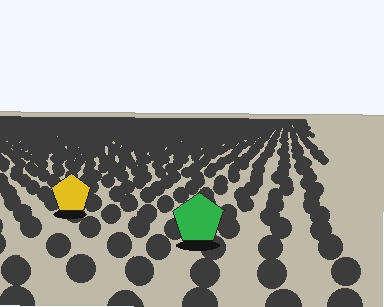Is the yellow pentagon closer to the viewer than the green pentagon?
No. The green pentagon is closer — you can tell from the texture gradient: the ground texture is coarser near it.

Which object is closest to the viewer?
The green pentagon is closest. The texture marks near it are larger and more spread out.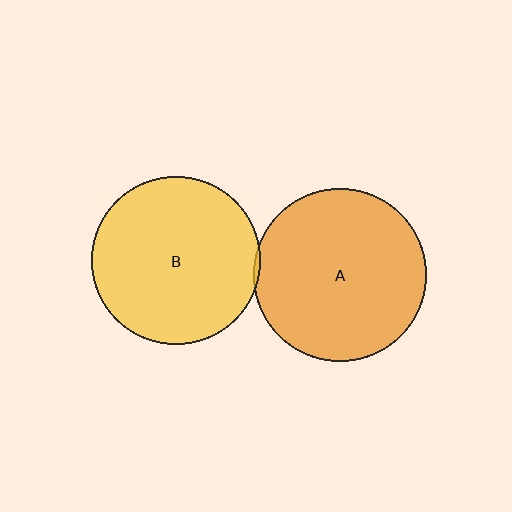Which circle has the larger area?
Circle A (orange).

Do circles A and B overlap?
Yes.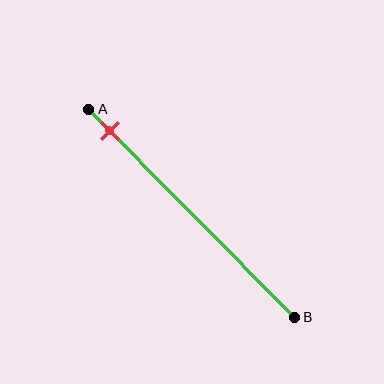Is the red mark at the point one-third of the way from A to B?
No, the mark is at about 10% from A, not at the 33% one-third point.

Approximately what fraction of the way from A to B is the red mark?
The red mark is approximately 10% of the way from A to B.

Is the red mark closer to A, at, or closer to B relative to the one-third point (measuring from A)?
The red mark is closer to point A than the one-third point of segment AB.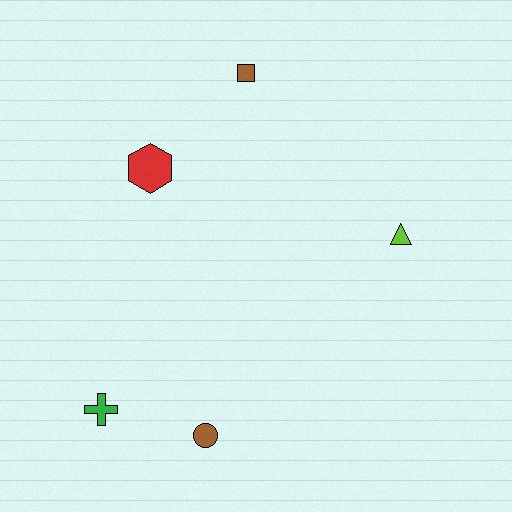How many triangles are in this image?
There is 1 triangle.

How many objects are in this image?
There are 5 objects.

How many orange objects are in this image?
There are no orange objects.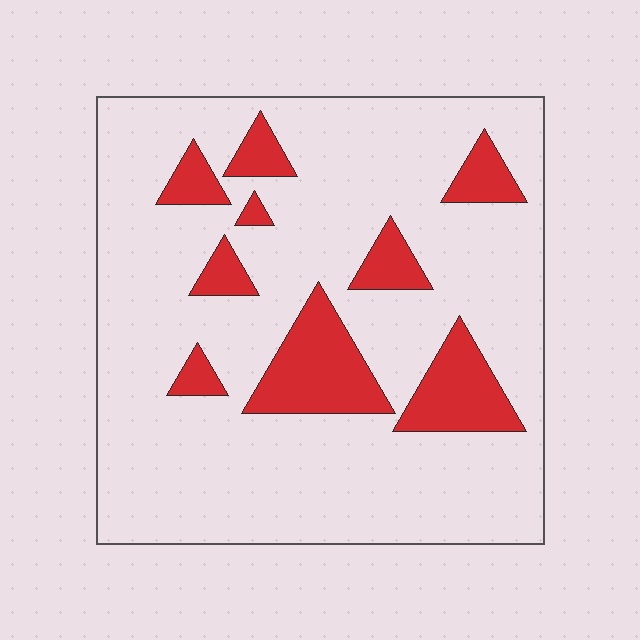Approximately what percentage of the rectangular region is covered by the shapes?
Approximately 15%.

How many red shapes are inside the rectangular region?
9.